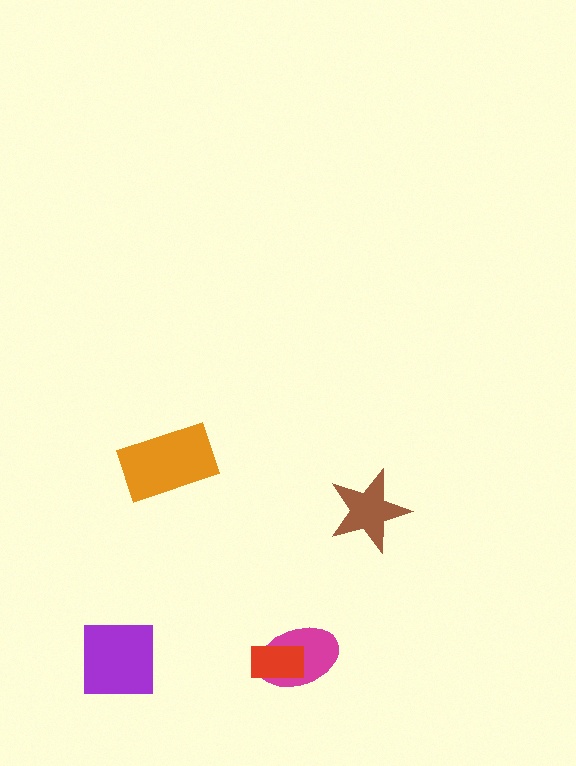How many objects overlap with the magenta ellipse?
1 object overlaps with the magenta ellipse.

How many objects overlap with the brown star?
0 objects overlap with the brown star.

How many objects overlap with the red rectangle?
1 object overlaps with the red rectangle.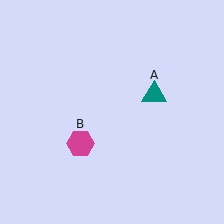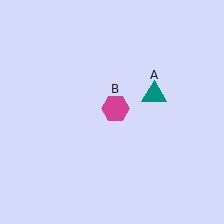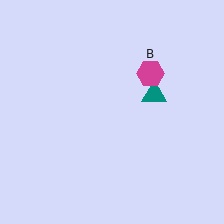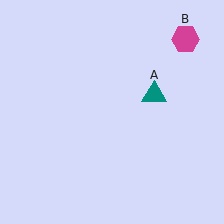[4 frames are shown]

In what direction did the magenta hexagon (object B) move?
The magenta hexagon (object B) moved up and to the right.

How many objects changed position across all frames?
1 object changed position: magenta hexagon (object B).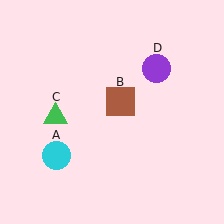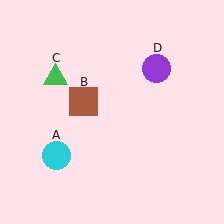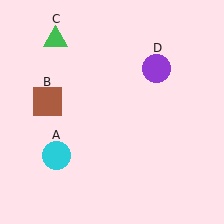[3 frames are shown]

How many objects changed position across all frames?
2 objects changed position: brown square (object B), green triangle (object C).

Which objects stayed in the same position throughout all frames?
Cyan circle (object A) and purple circle (object D) remained stationary.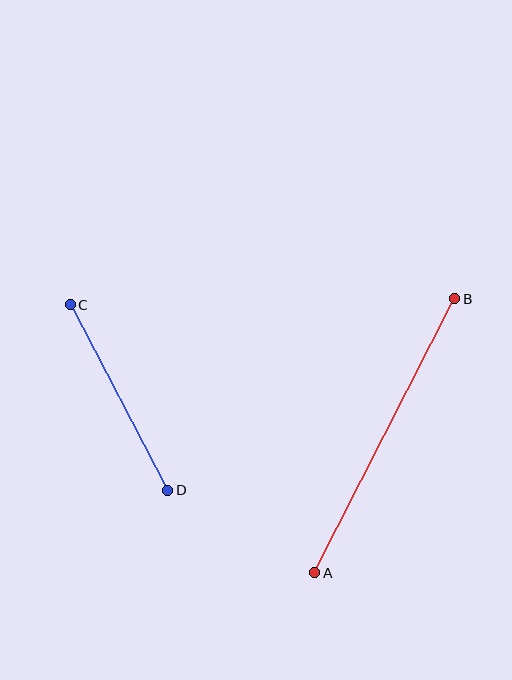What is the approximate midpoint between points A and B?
The midpoint is at approximately (385, 436) pixels.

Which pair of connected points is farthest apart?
Points A and B are farthest apart.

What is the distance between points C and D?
The distance is approximately 210 pixels.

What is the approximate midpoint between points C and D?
The midpoint is at approximately (119, 398) pixels.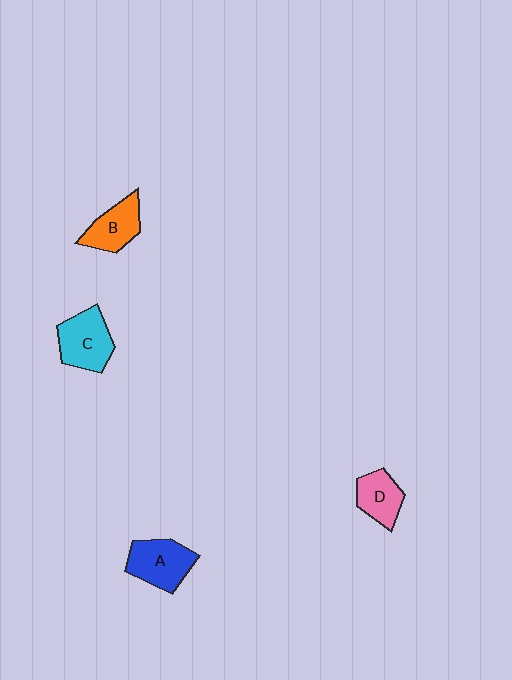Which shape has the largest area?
Shape C (cyan).